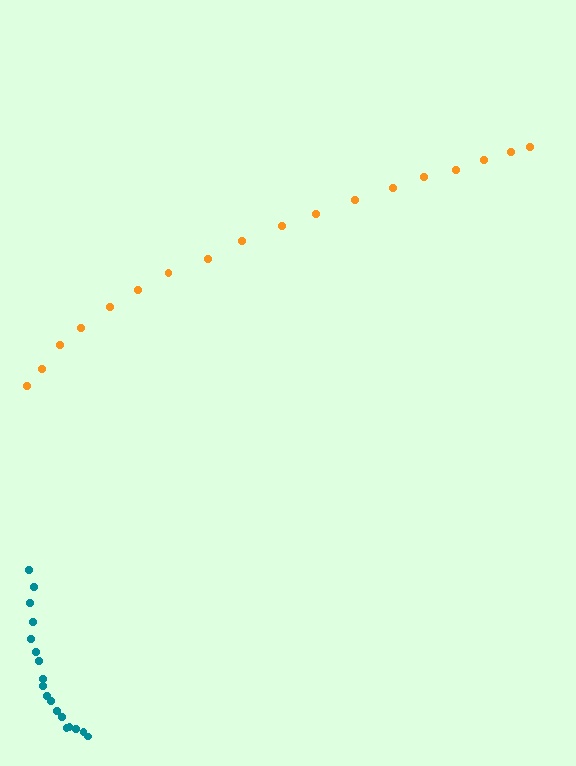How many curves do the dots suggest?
There are 2 distinct paths.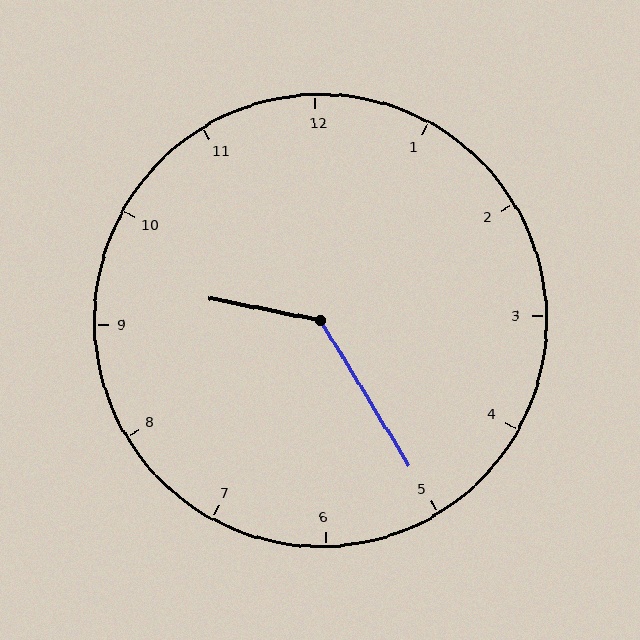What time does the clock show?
9:25.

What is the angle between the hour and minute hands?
Approximately 132 degrees.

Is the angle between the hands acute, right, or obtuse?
It is obtuse.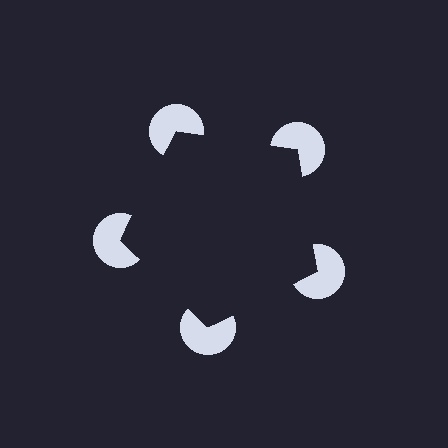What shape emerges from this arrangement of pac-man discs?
An illusory pentagon — its edges are inferred from the aligned wedge cuts in the pac-man discs, not physically drawn.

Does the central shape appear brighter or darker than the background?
It typically appears slightly darker than the background, even though no actual brightness change is drawn.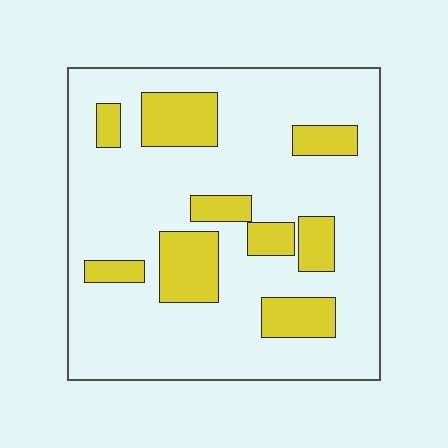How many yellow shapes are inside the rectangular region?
9.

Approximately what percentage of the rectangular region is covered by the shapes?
Approximately 20%.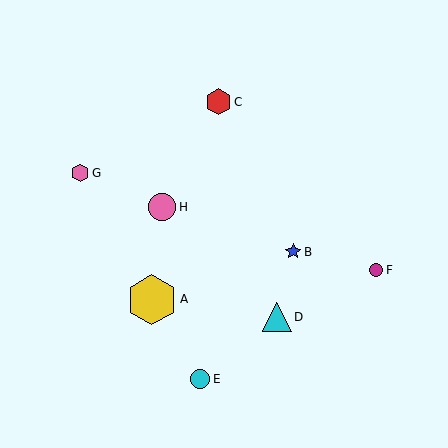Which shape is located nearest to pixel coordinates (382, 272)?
The magenta circle (labeled F) at (376, 270) is nearest to that location.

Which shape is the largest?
The yellow hexagon (labeled A) is the largest.